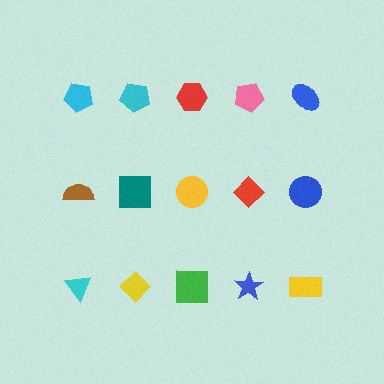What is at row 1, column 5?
A blue ellipse.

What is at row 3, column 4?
A blue star.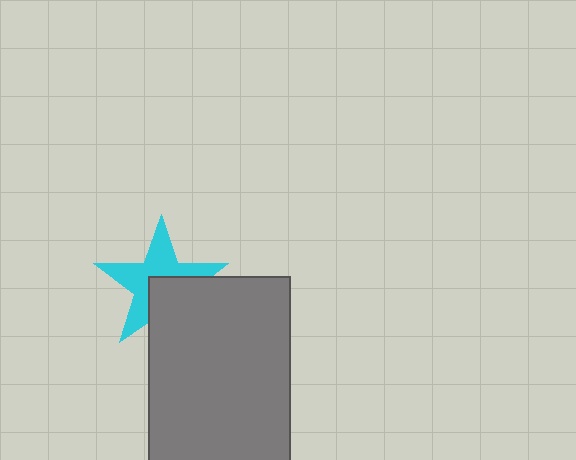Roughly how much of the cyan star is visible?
About half of it is visible (roughly 59%).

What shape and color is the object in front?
The object in front is a gray rectangle.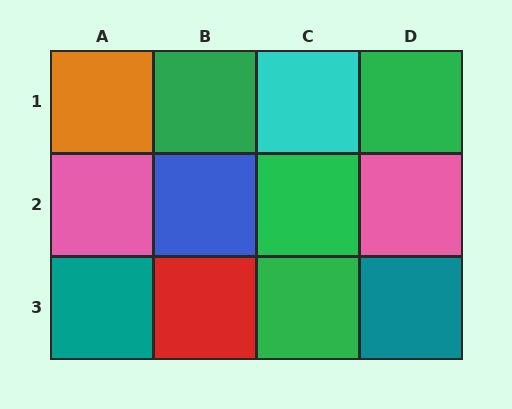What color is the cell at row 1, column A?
Orange.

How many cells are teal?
2 cells are teal.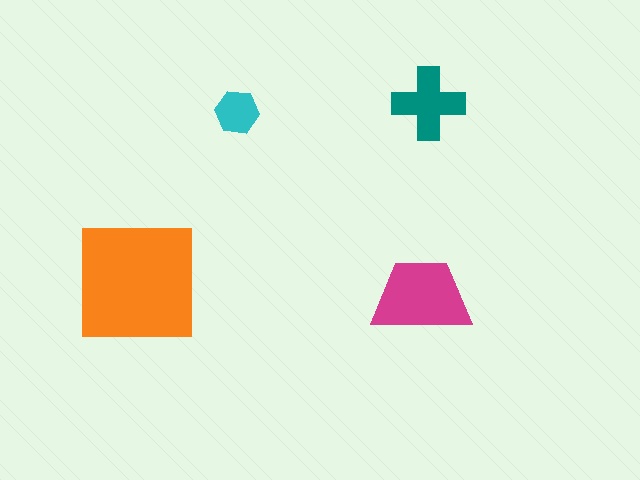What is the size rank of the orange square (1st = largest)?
1st.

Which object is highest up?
The teal cross is topmost.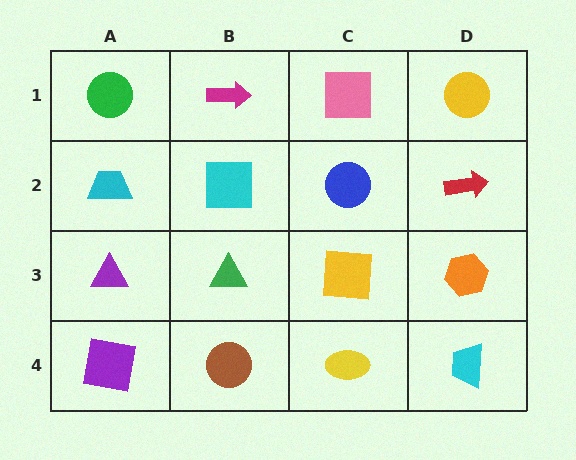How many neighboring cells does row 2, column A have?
3.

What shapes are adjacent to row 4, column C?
A yellow square (row 3, column C), a brown circle (row 4, column B), a cyan trapezoid (row 4, column D).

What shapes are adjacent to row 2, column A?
A green circle (row 1, column A), a purple triangle (row 3, column A), a cyan square (row 2, column B).